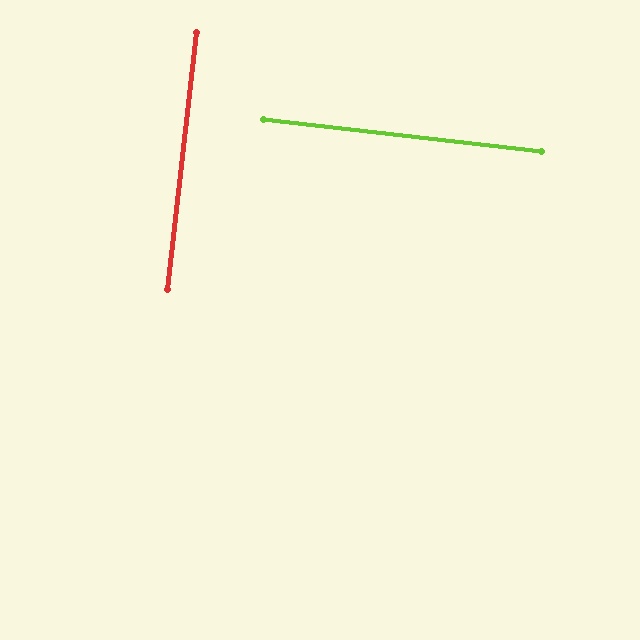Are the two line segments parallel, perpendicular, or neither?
Perpendicular — they meet at approximately 90°.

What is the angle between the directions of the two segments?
Approximately 90 degrees.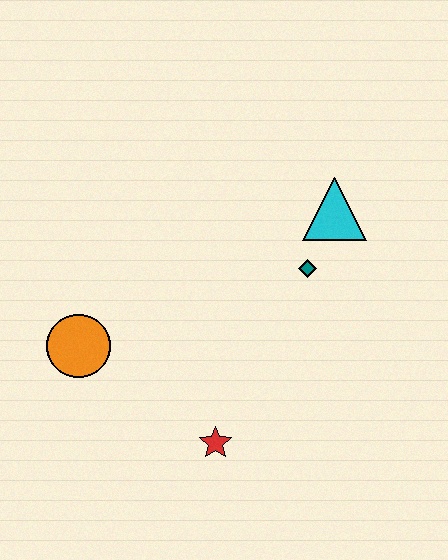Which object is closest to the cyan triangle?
The teal diamond is closest to the cyan triangle.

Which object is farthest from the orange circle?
The cyan triangle is farthest from the orange circle.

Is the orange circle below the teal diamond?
Yes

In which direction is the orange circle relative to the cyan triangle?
The orange circle is to the left of the cyan triangle.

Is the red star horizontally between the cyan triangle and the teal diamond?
No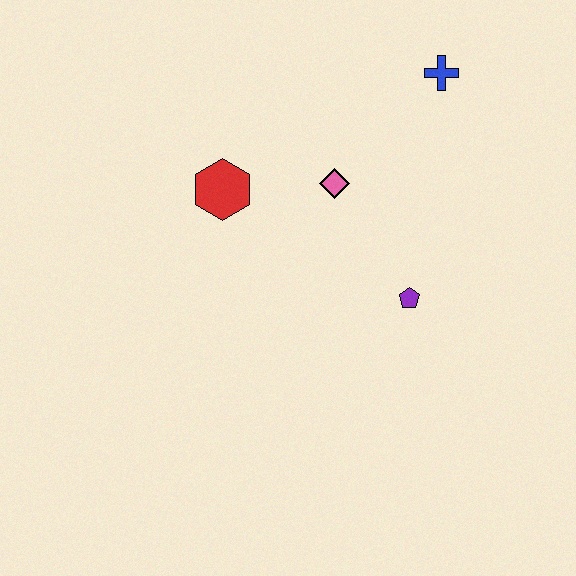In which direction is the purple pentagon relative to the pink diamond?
The purple pentagon is below the pink diamond.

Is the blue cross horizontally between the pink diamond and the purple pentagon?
No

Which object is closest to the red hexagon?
The pink diamond is closest to the red hexagon.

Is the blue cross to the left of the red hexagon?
No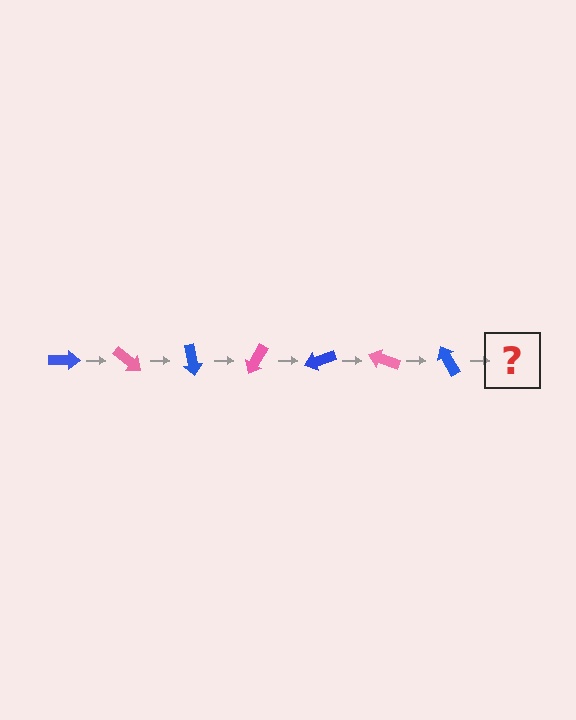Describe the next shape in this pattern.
It should be a pink arrow, rotated 280 degrees from the start.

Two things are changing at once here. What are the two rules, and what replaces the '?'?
The two rules are that it rotates 40 degrees each step and the color cycles through blue and pink. The '?' should be a pink arrow, rotated 280 degrees from the start.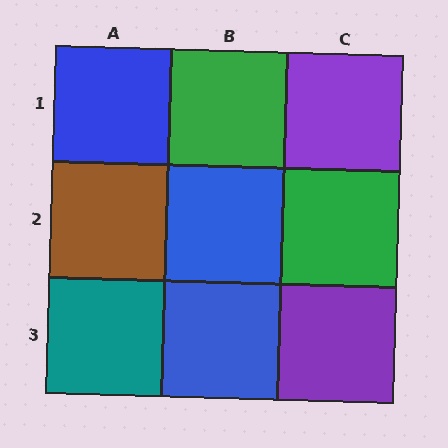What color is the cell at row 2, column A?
Brown.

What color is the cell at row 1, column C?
Purple.